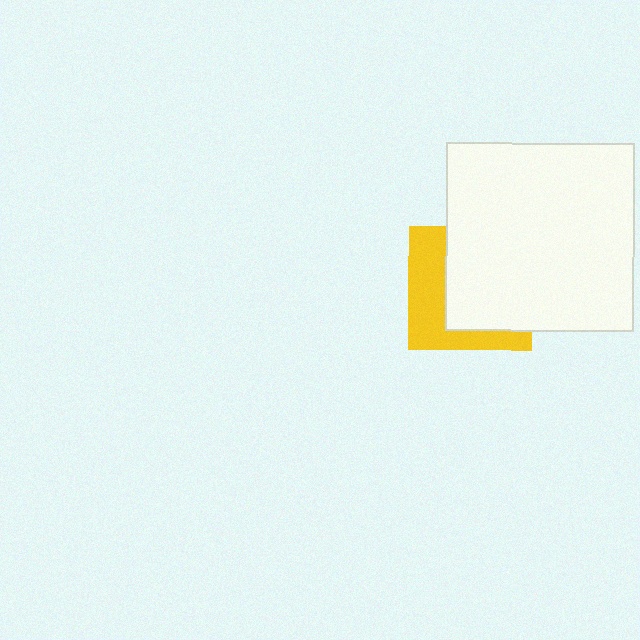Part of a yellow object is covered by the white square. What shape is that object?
It is a square.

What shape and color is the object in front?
The object in front is a white square.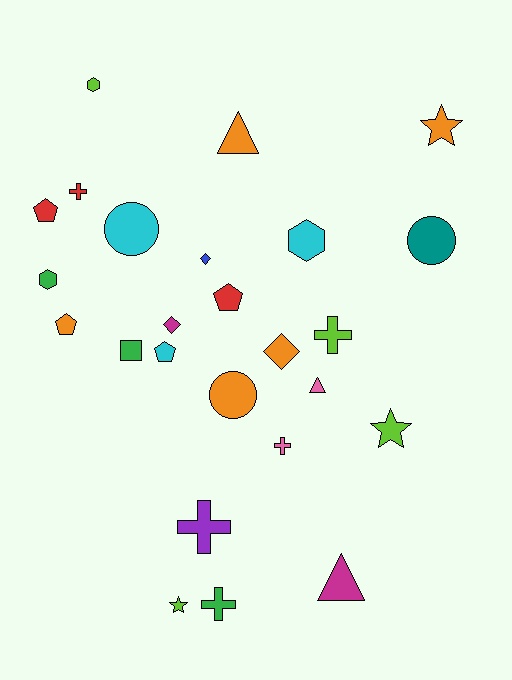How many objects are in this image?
There are 25 objects.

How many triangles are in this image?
There are 3 triangles.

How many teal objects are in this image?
There is 1 teal object.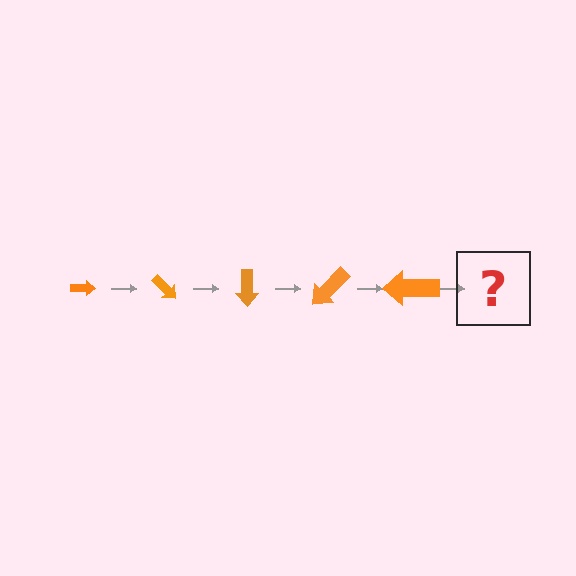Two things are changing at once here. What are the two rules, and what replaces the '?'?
The two rules are that the arrow grows larger each step and it rotates 45 degrees each step. The '?' should be an arrow, larger than the previous one and rotated 225 degrees from the start.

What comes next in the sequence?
The next element should be an arrow, larger than the previous one and rotated 225 degrees from the start.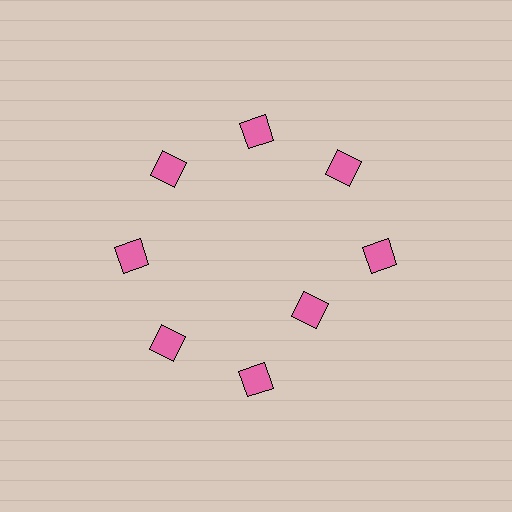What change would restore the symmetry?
The symmetry would be restored by moving it outward, back onto the ring so that all 8 squares sit at equal angles and equal distance from the center.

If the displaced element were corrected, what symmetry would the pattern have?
It would have 8-fold rotational symmetry — the pattern would map onto itself every 45 degrees.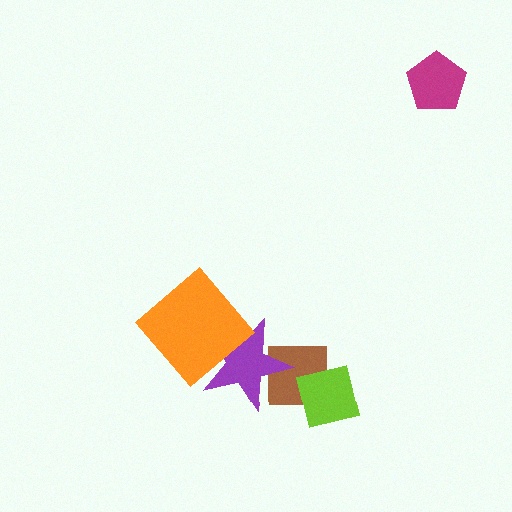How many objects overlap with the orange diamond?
1 object overlaps with the orange diamond.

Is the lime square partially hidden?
No, no other shape covers it.